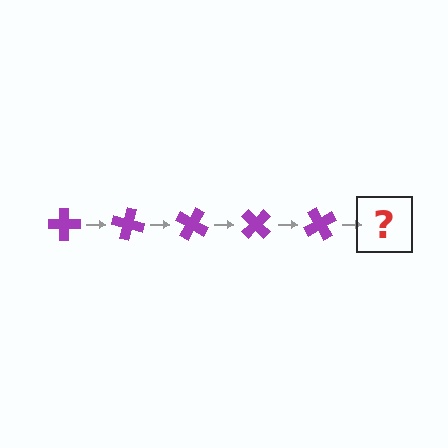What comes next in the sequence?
The next element should be a purple cross rotated 75 degrees.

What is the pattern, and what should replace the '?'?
The pattern is that the cross rotates 15 degrees each step. The '?' should be a purple cross rotated 75 degrees.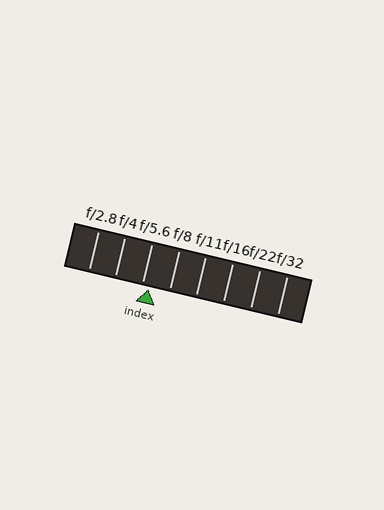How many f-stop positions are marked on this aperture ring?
There are 8 f-stop positions marked.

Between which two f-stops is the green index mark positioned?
The index mark is between f/5.6 and f/8.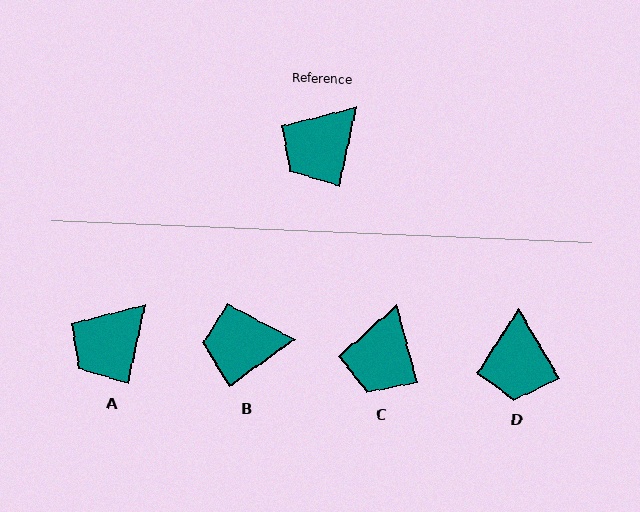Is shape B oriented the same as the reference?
No, it is off by about 42 degrees.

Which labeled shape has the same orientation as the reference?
A.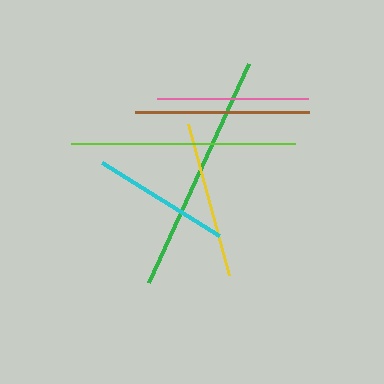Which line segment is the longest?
The green line is the longest at approximately 241 pixels.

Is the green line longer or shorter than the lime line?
The green line is longer than the lime line.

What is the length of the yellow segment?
The yellow segment is approximately 156 pixels long.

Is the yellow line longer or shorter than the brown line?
The brown line is longer than the yellow line.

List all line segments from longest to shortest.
From longest to shortest: green, lime, brown, yellow, pink, cyan.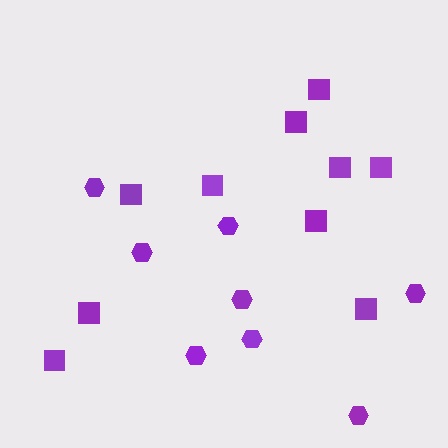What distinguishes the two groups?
There are 2 groups: one group of squares (10) and one group of hexagons (8).